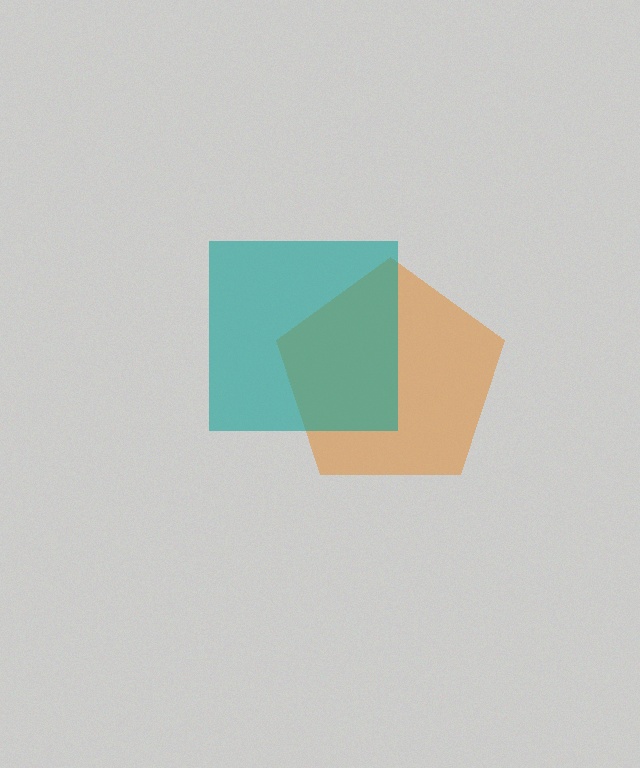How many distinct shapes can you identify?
There are 2 distinct shapes: an orange pentagon, a teal square.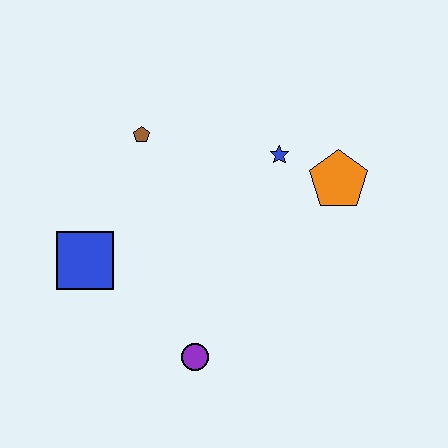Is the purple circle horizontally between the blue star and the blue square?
Yes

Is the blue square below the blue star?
Yes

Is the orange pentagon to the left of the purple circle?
No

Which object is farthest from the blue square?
The orange pentagon is farthest from the blue square.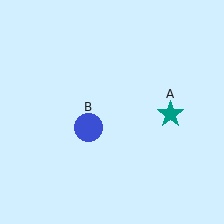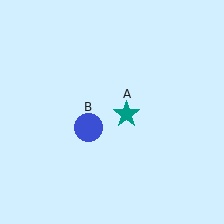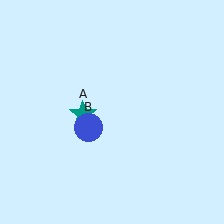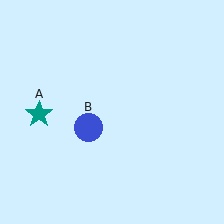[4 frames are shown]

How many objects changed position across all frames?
1 object changed position: teal star (object A).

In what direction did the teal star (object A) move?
The teal star (object A) moved left.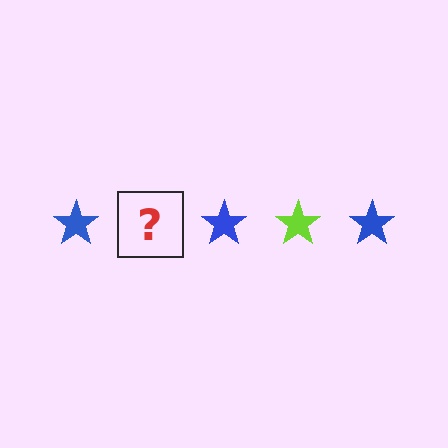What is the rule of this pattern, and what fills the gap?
The rule is that the pattern cycles through blue, lime stars. The gap should be filled with a lime star.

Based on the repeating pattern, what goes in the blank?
The blank should be a lime star.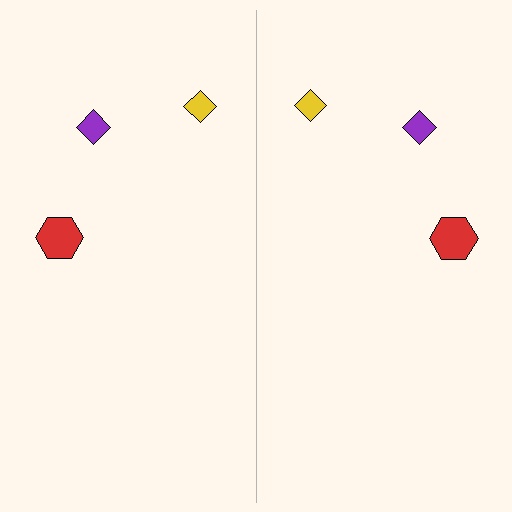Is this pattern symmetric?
Yes, this pattern has bilateral (reflection) symmetry.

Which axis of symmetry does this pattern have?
The pattern has a vertical axis of symmetry running through the center of the image.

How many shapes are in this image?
There are 6 shapes in this image.